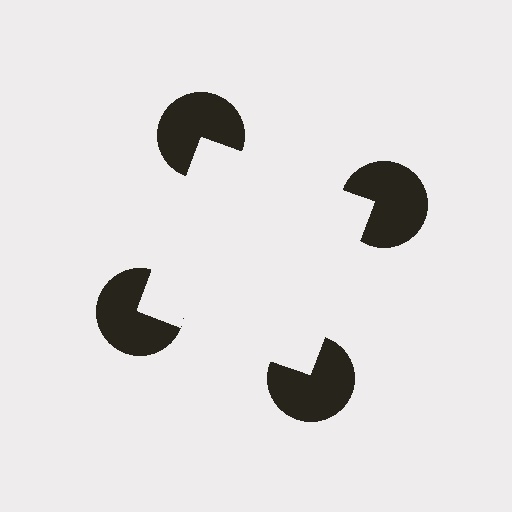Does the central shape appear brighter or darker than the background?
It typically appears slightly brighter than the background, even though no actual brightness change is drawn.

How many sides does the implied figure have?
4 sides.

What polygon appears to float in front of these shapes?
An illusory square — its edges are inferred from the aligned wedge cuts in the pac-man discs, not physically drawn.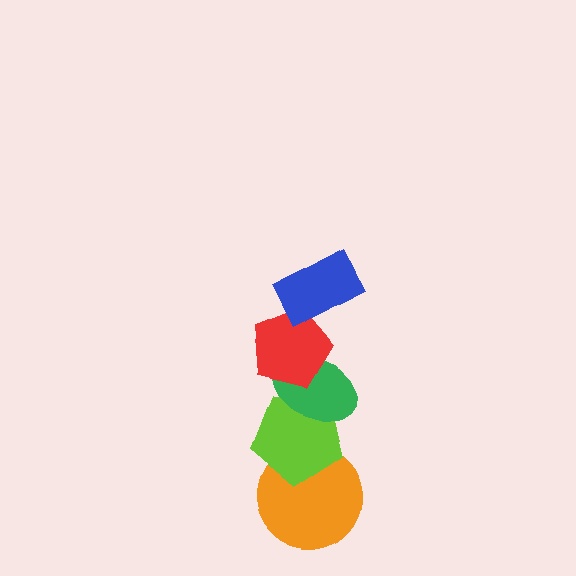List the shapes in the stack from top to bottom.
From top to bottom: the blue rectangle, the red pentagon, the green ellipse, the lime pentagon, the orange circle.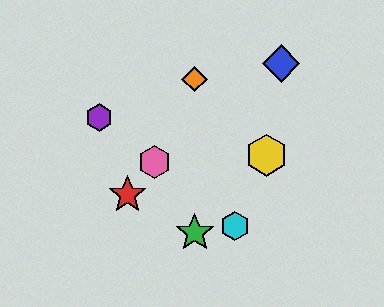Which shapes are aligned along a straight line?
The purple hexagon, the cyan hexagon, the pink hexagon are aligned along a straight line.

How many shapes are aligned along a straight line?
3 shapes (the purple hexagon, the cyan hexagon, the pink hexagon) are aligned along a straight line.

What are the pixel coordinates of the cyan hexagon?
The cyan hexagon is at (235, 226).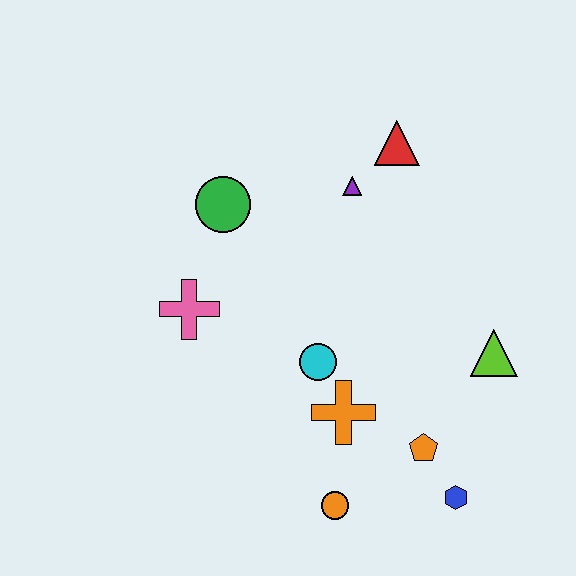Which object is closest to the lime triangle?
The orange pentagon is closest to the lime triangle.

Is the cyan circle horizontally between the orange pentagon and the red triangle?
No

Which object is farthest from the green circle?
The blue hexagon is farthest from the green circle.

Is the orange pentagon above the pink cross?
No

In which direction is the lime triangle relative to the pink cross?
The lime triangle is to the right of the pink cross.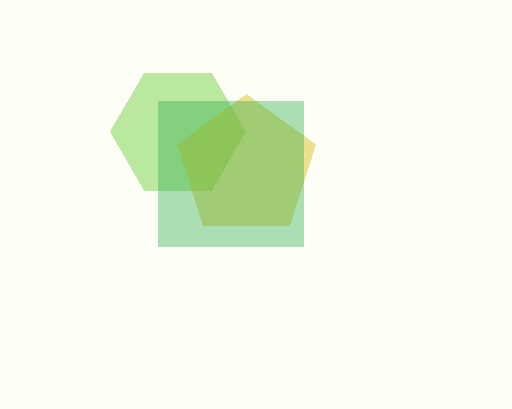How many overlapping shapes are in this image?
There are 3 overlapping shapes in the image.